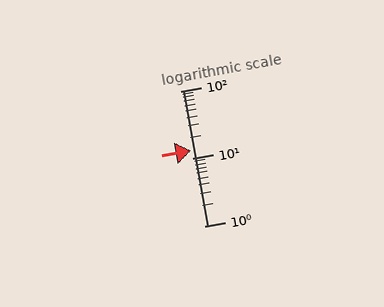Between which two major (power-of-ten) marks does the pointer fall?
The pointer is between 10 and 100.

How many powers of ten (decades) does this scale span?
The scale spans 2 decades, from 1 to 100.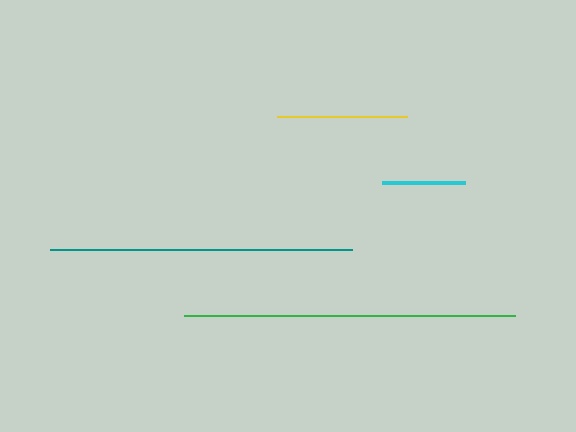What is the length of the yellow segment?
The yellow segment is approximately 130 pixels long.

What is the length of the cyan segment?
The cyan segment is approximately 82 pixels long.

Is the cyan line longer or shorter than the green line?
The green line is longer than the cyan line.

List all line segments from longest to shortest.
From longest to shortest: green, teal, yellow, cyan.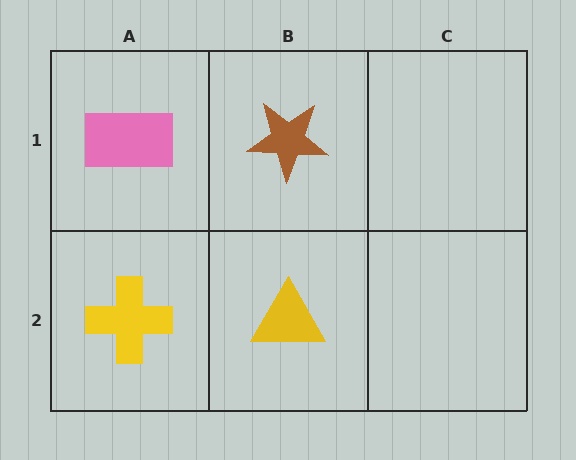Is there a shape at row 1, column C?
No, that cell is empty.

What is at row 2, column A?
A yellow cross.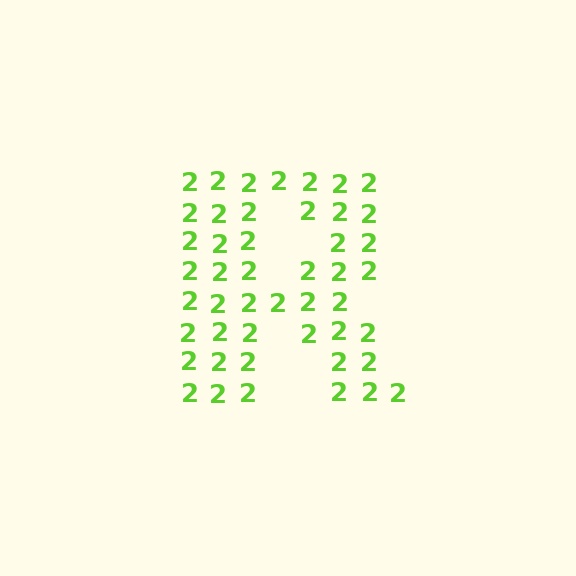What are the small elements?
The small elements are digit 2's.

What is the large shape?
The large shape is the letter R.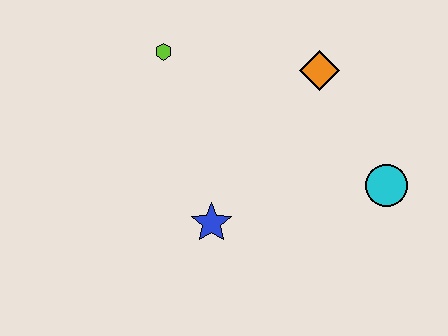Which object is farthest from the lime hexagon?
The cyan circle is farthest from the lime hexagon.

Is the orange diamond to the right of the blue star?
Yes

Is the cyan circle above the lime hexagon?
No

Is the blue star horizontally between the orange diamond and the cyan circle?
No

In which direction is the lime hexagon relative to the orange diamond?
The lime hexagon is to the left of the orange diamond.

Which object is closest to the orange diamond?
The cyan circle is closest to the orange diamond.